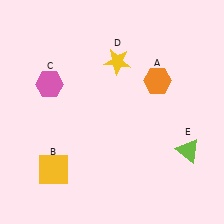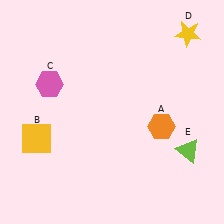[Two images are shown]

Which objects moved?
The objects that moved are: the orange hexagon (A), the yellow square (B), the yellow star (D).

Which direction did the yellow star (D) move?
The yellow star (D) moved right.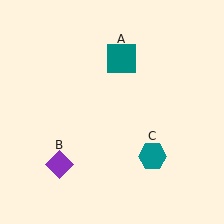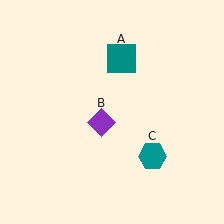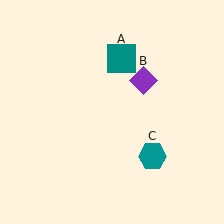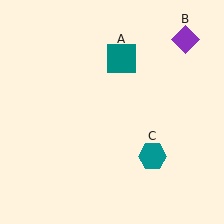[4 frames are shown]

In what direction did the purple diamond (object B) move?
The purple diamond (object B) moved up and to the right.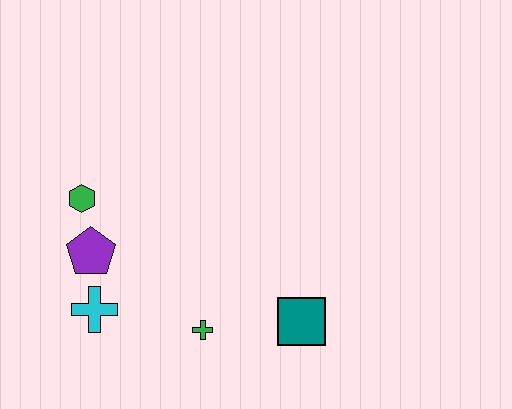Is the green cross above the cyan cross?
No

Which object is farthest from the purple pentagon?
The teal square is farthest from the purple pentagon.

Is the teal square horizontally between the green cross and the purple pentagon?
No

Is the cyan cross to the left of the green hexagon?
No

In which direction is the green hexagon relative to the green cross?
The green hexagon is above the green cross.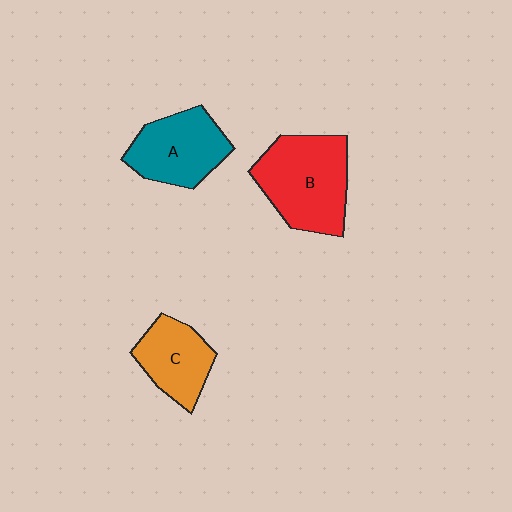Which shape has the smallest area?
Shape C (orange).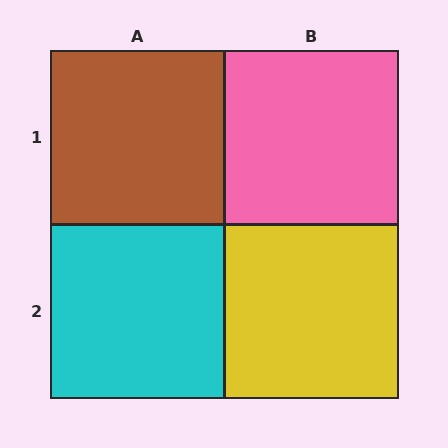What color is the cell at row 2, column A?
Cyan.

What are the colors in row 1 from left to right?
Brown, pink.